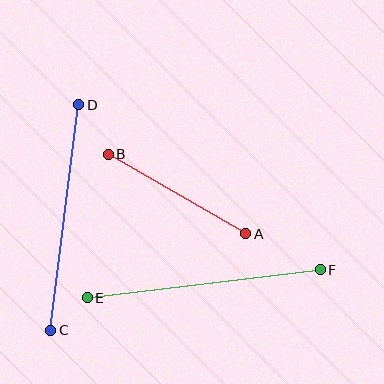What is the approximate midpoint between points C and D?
The midpoint is at approximately (65, 217) pixels.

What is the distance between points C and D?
The distance is approximately 227 pixels.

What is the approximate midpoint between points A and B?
The midpoint is at approximately (177, 194) pixels.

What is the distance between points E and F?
The distance is approximately 234 pixels.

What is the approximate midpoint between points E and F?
The midpoint is at approximately (204, 284) pixels.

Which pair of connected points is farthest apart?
Points E and F are farthest apart.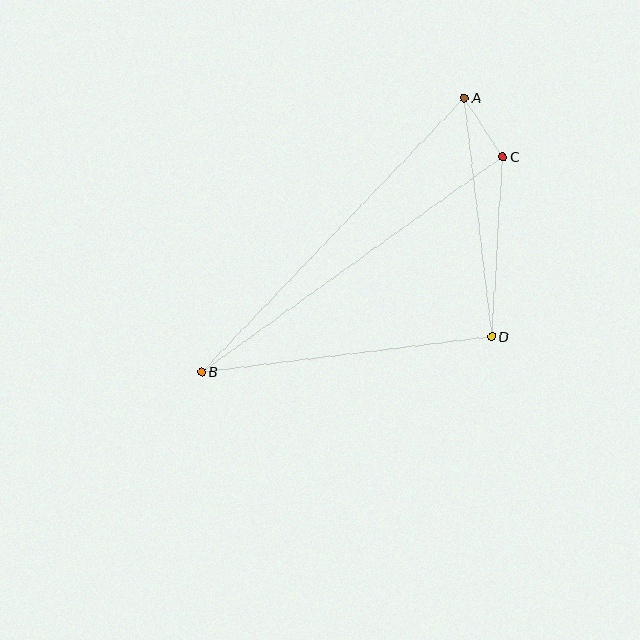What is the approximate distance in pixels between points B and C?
The distance between B and C is approximately 370 pixels.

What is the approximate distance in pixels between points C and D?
The distance between C and D is approximately 180 pixels.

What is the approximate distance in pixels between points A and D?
The distance between A and D is approximately 240 pixels.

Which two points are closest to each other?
Points A and C are closest to each other.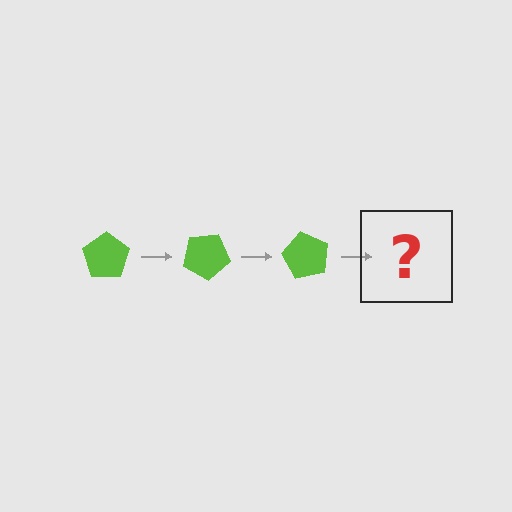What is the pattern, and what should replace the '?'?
The pattern is that the pentagon rotates 30 degrees each step. The '?' should be a lime pentagon rotated 90 degrees.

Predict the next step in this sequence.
The next step is a lime pentagon rotated 90 degrees.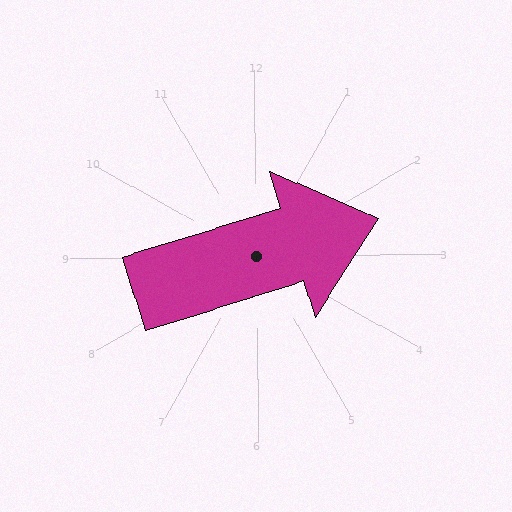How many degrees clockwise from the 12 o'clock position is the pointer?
Approximately 73 degrees.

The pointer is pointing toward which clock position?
Roughly 2 o'clock.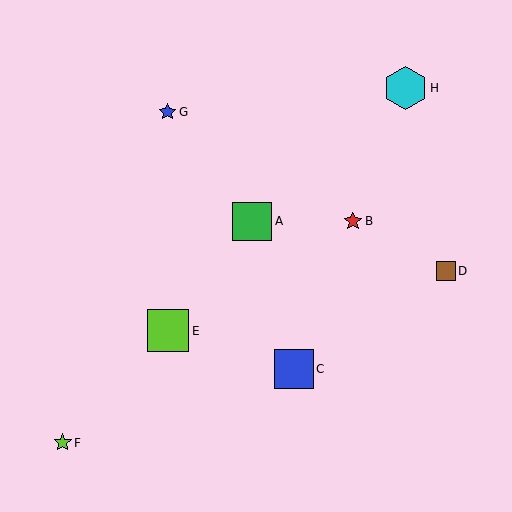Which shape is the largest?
The cyan hexagon (labeled H) is the largest.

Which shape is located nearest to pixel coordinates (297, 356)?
The blue square (labeled C) at (294, 369) is nearest to that location.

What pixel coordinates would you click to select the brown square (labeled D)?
Click at (446, 271) to select the brown square D.